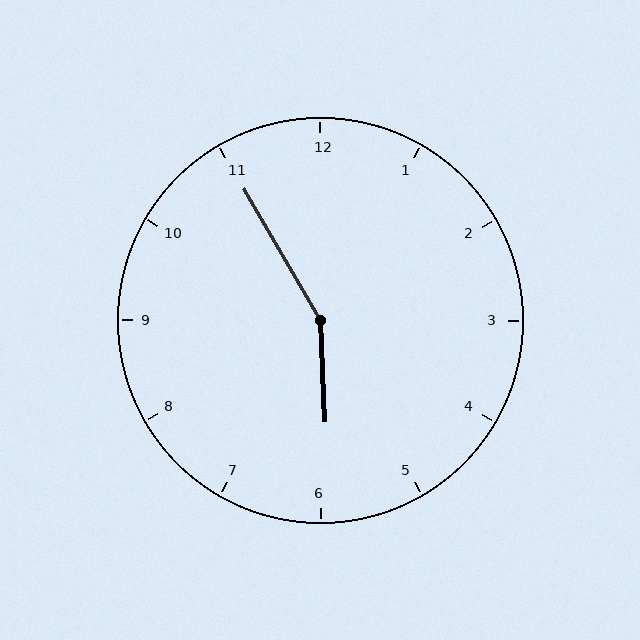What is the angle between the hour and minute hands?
Approximately 152 degrees.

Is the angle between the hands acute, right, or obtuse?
It is obtuse.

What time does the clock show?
5:55.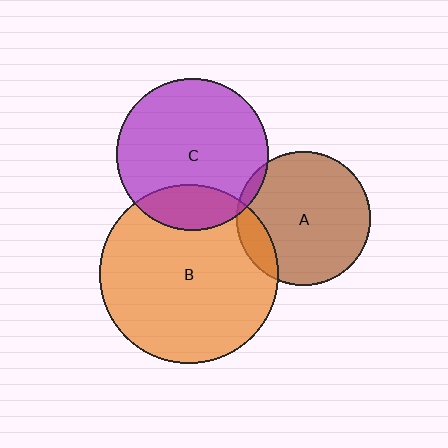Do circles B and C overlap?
Yes.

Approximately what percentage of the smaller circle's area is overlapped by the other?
Approximately 20%.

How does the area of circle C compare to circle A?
Approximately 1.3 times.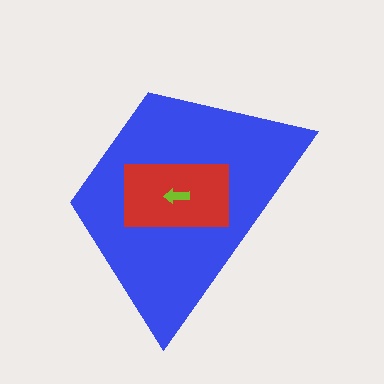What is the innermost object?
The lime arrow.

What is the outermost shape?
The blue trapezoid.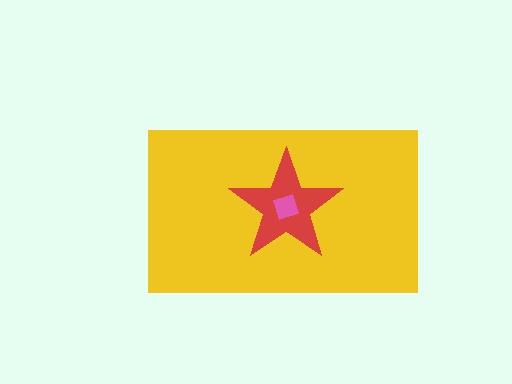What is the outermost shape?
The yellow rectangle.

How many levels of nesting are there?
3.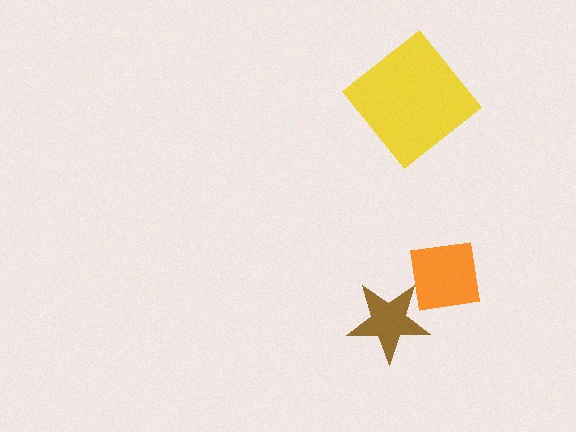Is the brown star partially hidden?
Yes, it is partially covered by another shape.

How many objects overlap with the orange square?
1 object overlaps with the orange square.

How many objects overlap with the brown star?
1 object overlaps with the brown star.